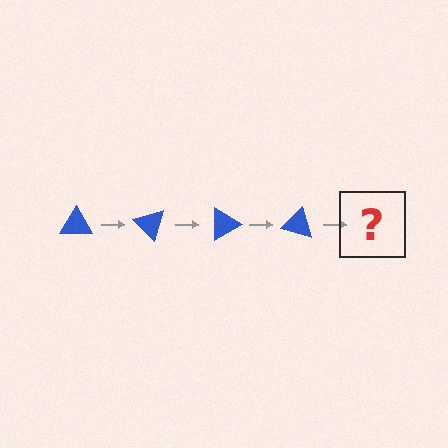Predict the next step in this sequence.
The next step is a blue triangle rotated 180 degrees.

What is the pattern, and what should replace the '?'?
The pattern is that the triangle rotates 45 degrees each step. The '?' should be a blue triangle rotated 180 degrees.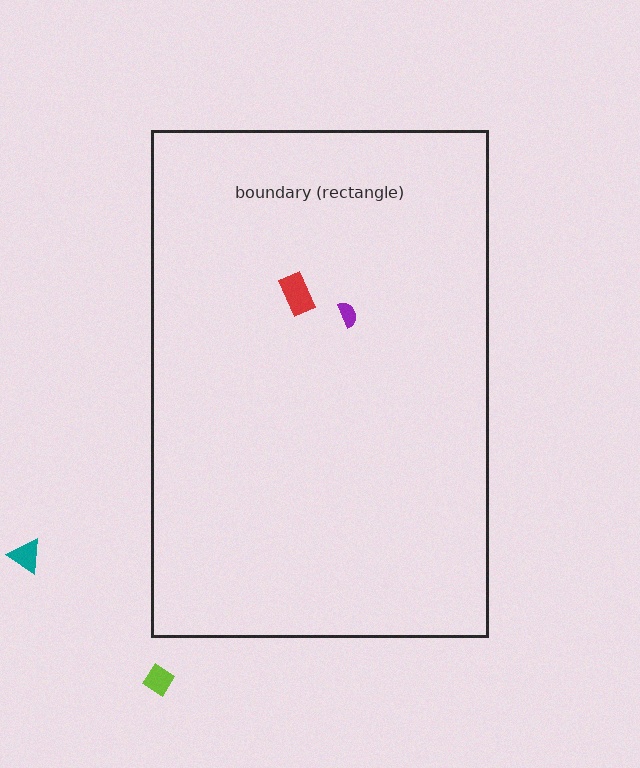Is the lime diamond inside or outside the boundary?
Outside.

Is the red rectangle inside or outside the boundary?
Inside.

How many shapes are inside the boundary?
2 inside, 2 outside.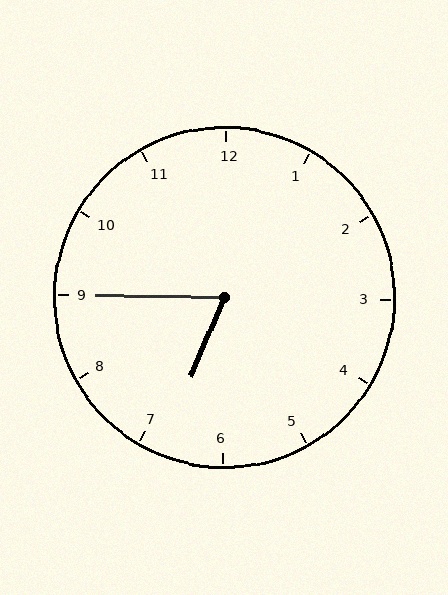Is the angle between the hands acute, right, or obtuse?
It is acute.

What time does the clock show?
6:45.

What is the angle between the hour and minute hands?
Approximately 68 degrees.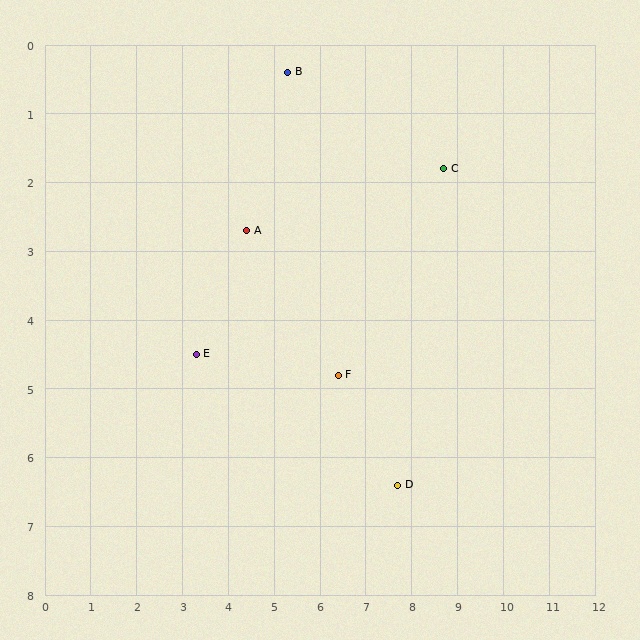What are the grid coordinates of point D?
Point D is at approximately (7.7, 6.4).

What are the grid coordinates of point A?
Point A is at approximately (4.4, 2.7).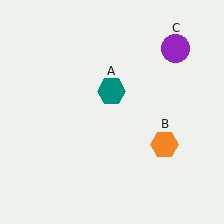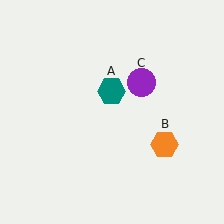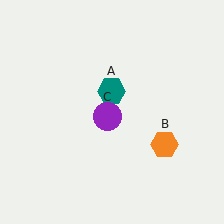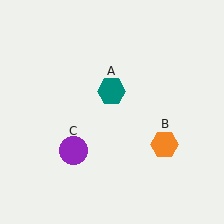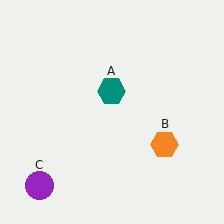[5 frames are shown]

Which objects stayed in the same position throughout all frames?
Teal hexagon (object A) and orange hexagon (object B) remained stationary.